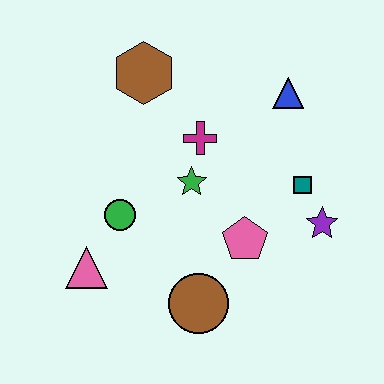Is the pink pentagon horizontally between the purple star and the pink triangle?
Yes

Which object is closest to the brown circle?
The pink pentagon is closest to the brown circle.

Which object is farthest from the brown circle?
The brown hexagon is farthest from the brown circle.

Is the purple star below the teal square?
Yes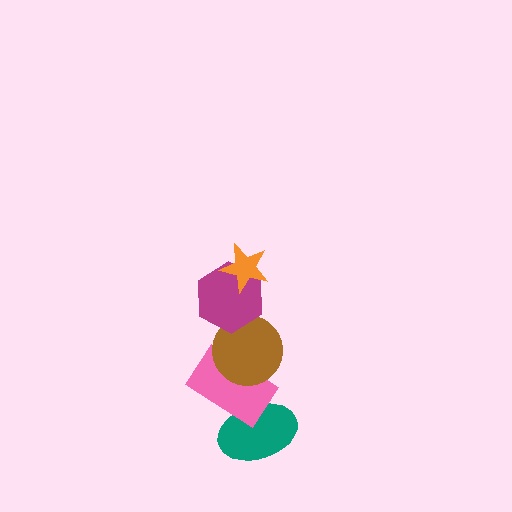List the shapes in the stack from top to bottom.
From top to bottom: the orange star, the magenta hexagon, the brown circle, the pink rectangle, the teal ellipse.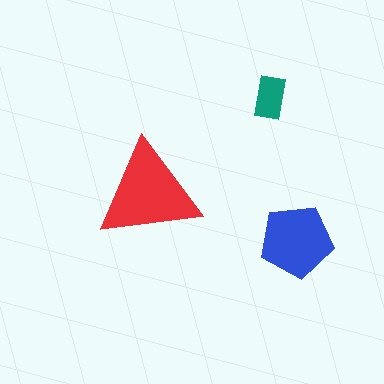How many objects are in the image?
There are 3 objects in the image.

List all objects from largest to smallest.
The red triangle, the blue pentagon, the teal rectangle.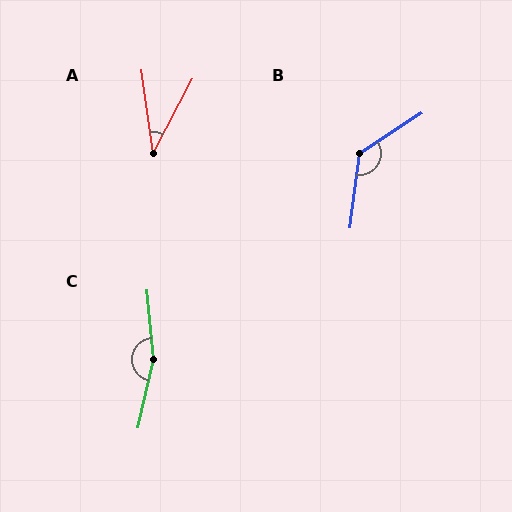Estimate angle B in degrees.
Approximately 130 degrees.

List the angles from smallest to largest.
A (36°), B (130°), C (162°).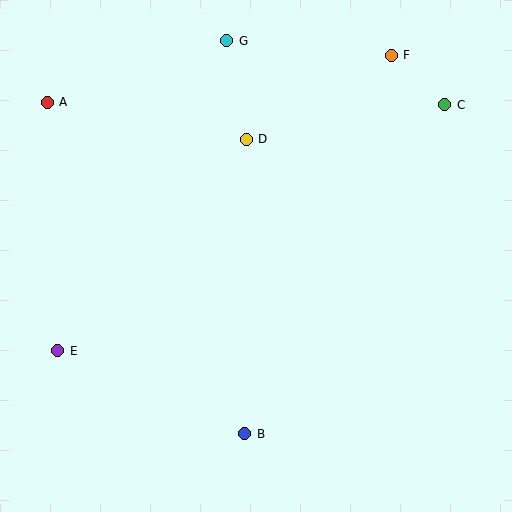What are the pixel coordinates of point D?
Point D is at (246, 139).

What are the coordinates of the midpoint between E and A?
The midpoint between E and A is at (53, 226).